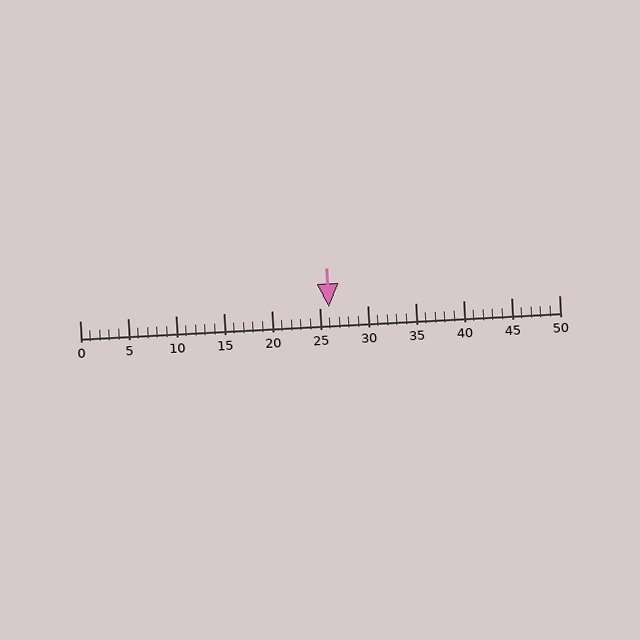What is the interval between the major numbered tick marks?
The major tick marks are spaced 5 units apart.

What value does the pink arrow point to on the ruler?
The pink arrow points to approximately 26.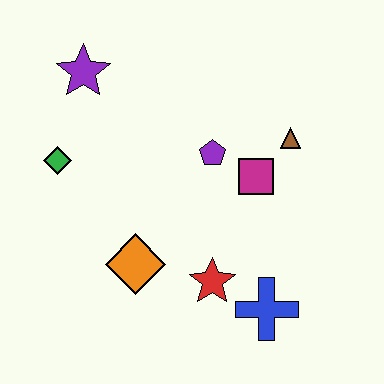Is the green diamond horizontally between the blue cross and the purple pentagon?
No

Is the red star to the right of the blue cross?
No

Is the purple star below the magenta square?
No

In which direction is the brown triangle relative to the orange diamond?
The brown triangle is to the right of the orange diamond.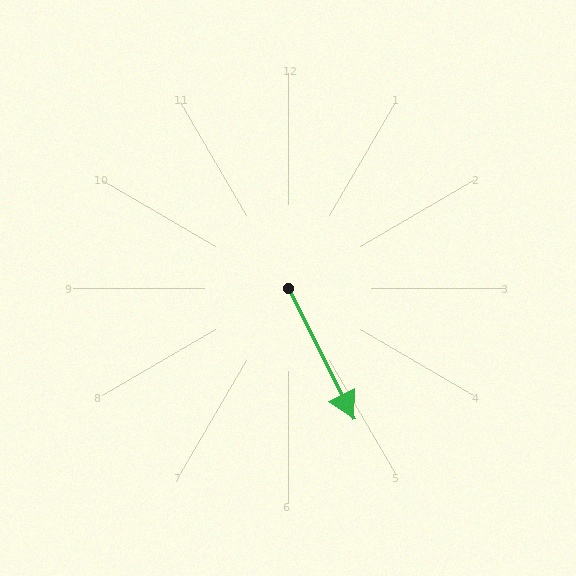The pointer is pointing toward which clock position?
Roughly 5 o'clock.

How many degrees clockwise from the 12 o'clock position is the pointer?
Approximately 153 degrees.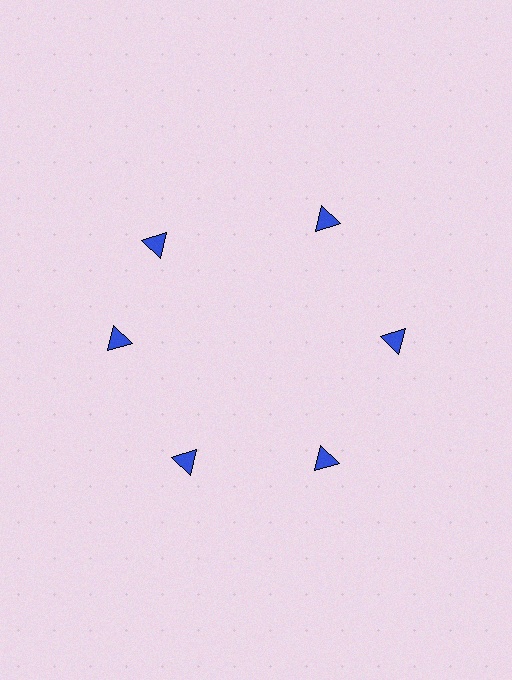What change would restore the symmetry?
The symmetry would be restored by rotating it back into even spacing with its neighbors so that all 6 triangles sit at equal angles and equal distance from the center.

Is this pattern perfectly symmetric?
No. The 6 blue triangles are arranged in a ring, but one element near the 11 o'clock position is rotated out of alignment along the ring, breaking the 6-fold rotational symmetry.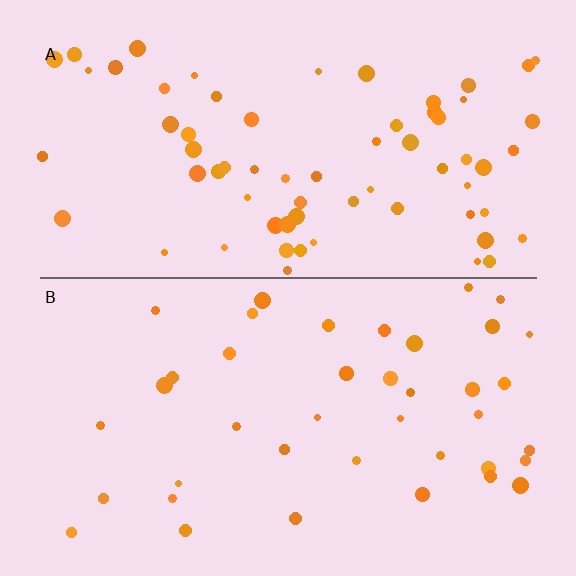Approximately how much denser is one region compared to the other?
Approximately 1.7× — region A over region B.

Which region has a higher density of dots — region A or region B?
A (the top).